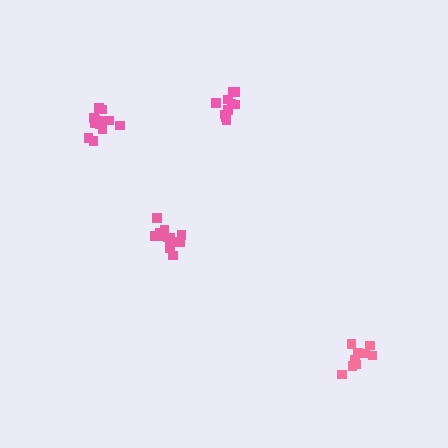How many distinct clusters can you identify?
There are 4 distinct clusters.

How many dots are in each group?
Group 1: 12 dots, Group 2: 10 dots, Group 3: 9 dots, Group 4: 13 dots (44 total).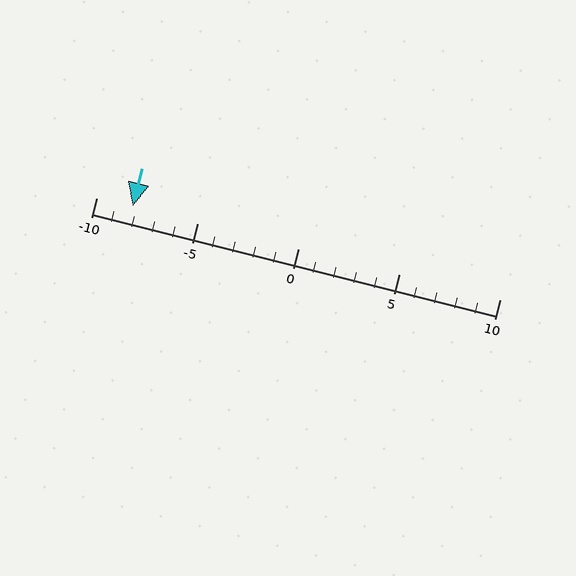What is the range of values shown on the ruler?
The ruler shows values from -10 to 10.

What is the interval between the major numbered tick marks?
The major tick marks are spaced 5 units apart.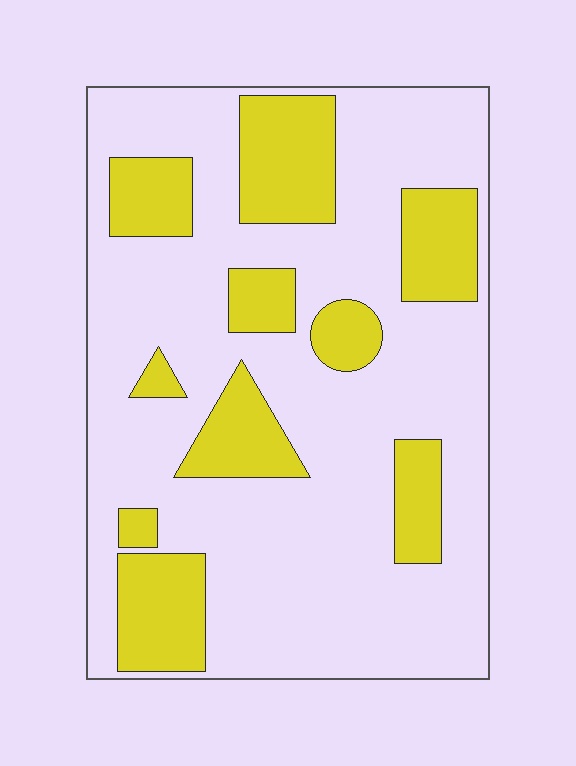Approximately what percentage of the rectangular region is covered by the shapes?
Approximately 25%.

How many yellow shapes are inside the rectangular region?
10.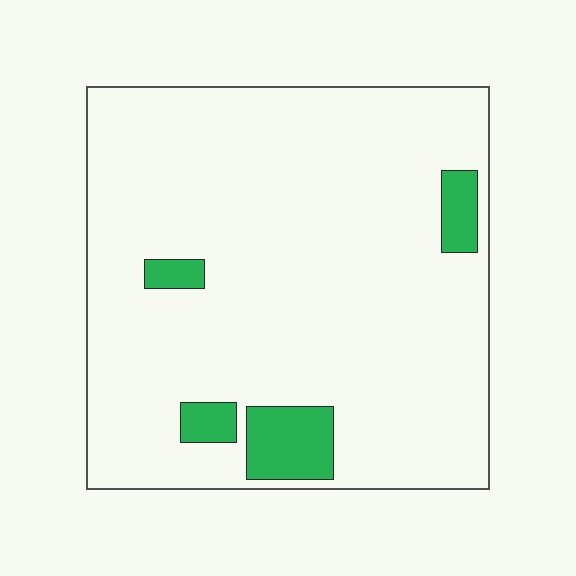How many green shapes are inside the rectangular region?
4.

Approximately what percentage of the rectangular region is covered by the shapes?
Approximately 10%.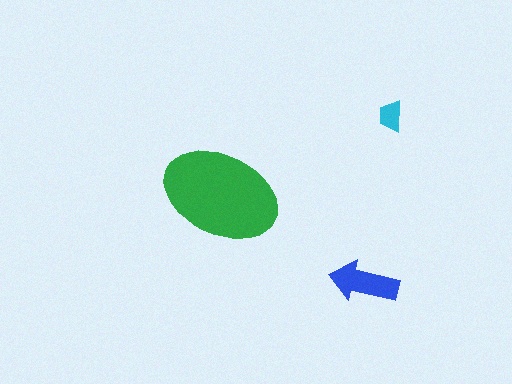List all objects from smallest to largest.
The cyan trapezoid, the blue arrow, the green ellipse.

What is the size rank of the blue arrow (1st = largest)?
2nd.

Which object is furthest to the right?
The cyan trapezoid is rightmost.